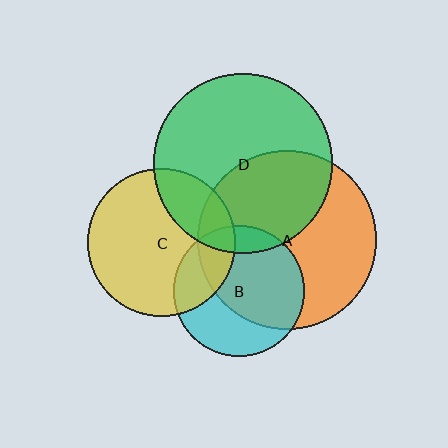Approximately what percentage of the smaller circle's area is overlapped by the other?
Approximately 25%.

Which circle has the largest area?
Circle A (orange).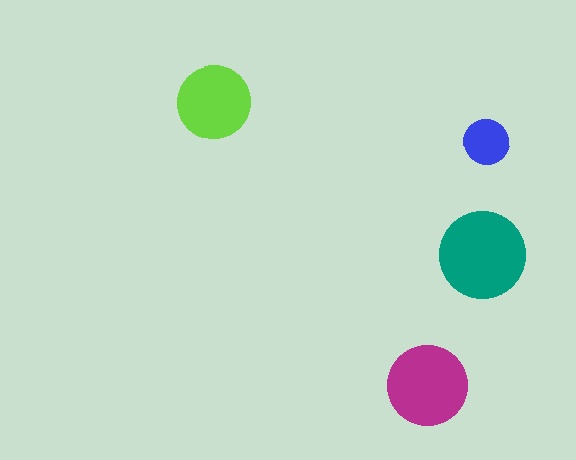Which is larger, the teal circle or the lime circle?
The teal one.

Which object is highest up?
The lime circle is topmost.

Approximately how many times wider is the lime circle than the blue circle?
About 1.5 times wider.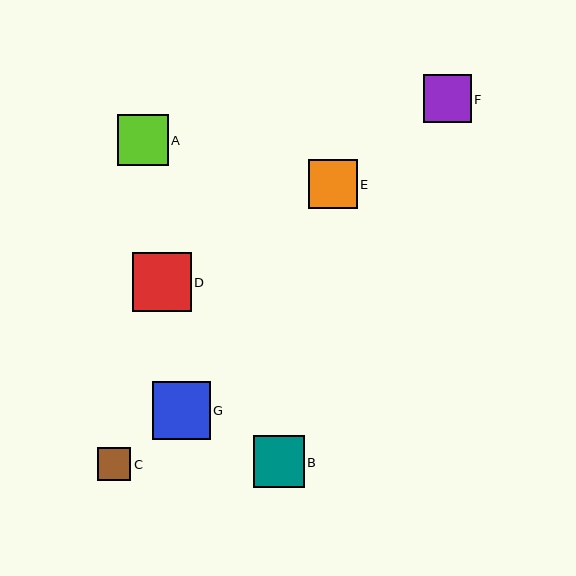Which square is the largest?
Square D is the largest with a size of approximately 59 pixels.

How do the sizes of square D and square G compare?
Square D and square G are approximately the same size.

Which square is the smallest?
Square C is the smallest with a size of approximately 33 pixels.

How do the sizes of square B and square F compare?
Square B and square F are approximately the same size.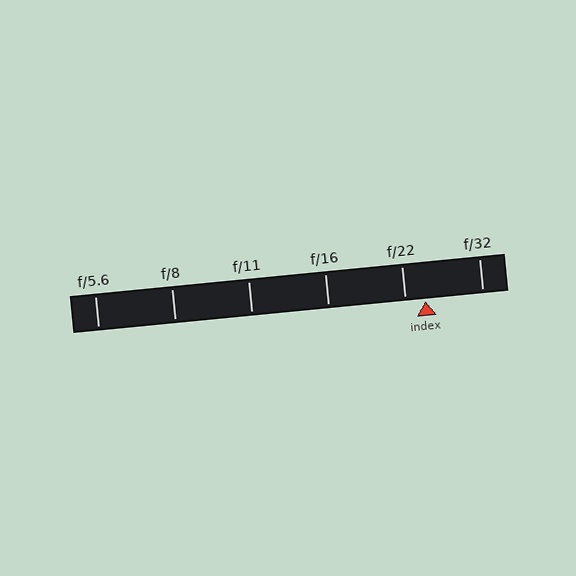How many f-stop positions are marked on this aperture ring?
There are 6 f-stop positions marked.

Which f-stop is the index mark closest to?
The index mark is closest to f/22.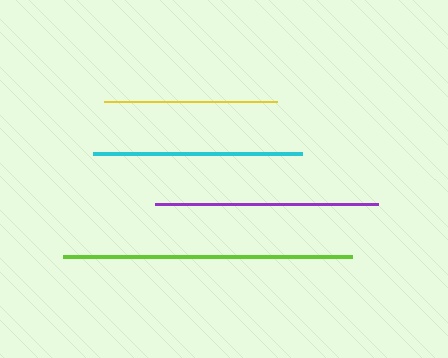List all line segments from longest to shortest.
From longest to shortest: lime, purple, cyan, yellow.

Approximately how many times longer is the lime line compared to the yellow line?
The lime line is approximately 1.7 times the length of the yellow line.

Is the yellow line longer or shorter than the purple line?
The purple line is longer than the yellow line.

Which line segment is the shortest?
The yellow line is the shortest at approximately 174 pixels.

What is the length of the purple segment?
The purple segment is approximately 223 pixels long.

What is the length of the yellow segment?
The yellow segment is approximately 174 pixels long.